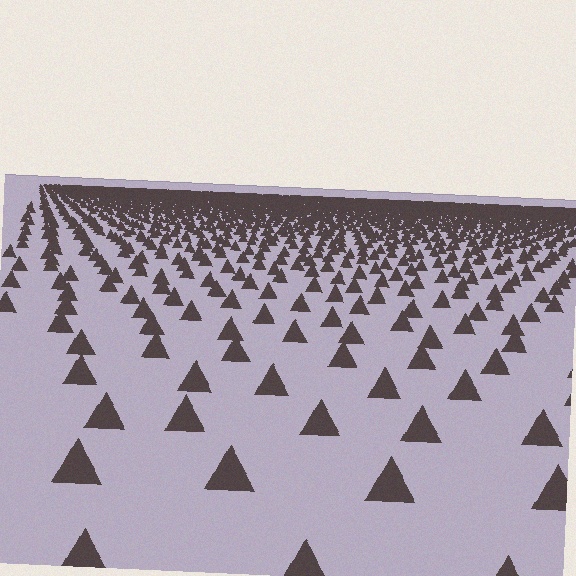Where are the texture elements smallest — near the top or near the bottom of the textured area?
Near the top.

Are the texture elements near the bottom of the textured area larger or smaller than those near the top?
Larger. Near the bottom, elements are closer to the viewer and appear at a bigger on-screen size.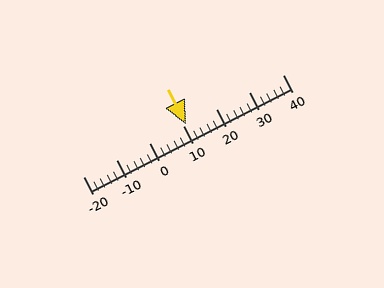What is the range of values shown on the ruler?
The ruler shows values from -20 to 40.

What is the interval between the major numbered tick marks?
The major tick marks are spaced 10 units apart.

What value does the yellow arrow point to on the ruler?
The yellow arrow points to approximately 11.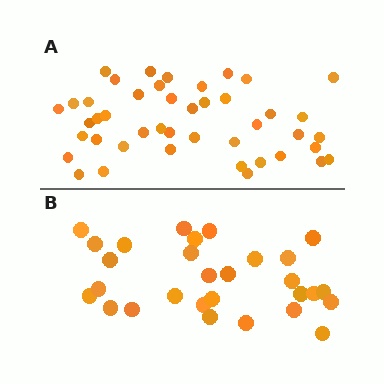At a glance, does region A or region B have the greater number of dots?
Region A (the top region) has more dots.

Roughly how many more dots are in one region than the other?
Region A has approximately 15 more dots than region B.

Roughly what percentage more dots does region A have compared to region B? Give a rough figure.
About 50% more.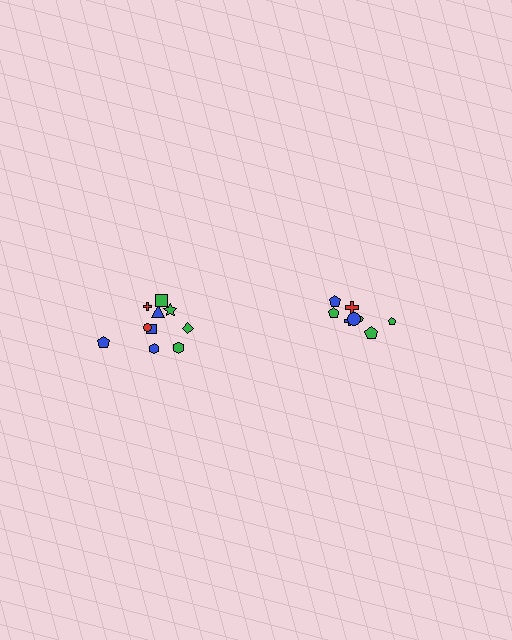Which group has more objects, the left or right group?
The left group.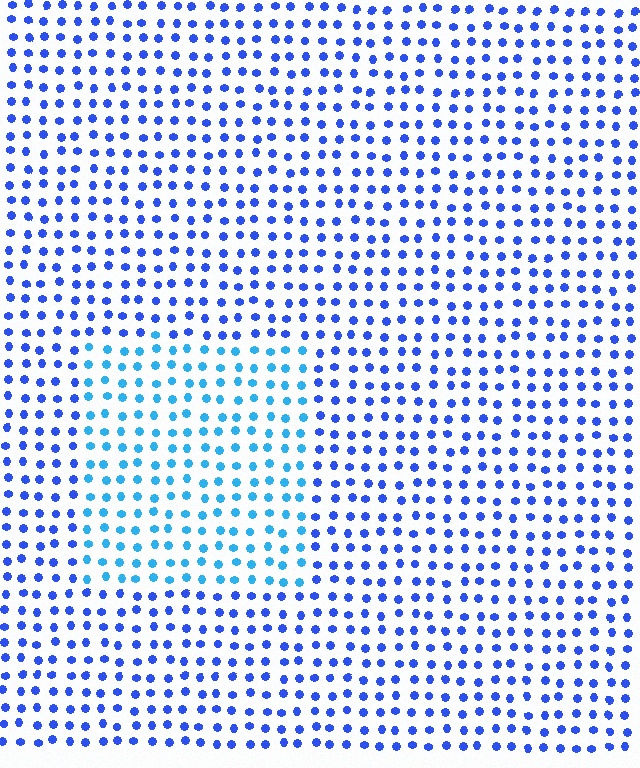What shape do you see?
I see a rectangle.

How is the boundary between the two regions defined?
The boundary is defined purely by a slight shift in hue (about 31 degrees). Spacing, size, and orientation are identical on both sides.